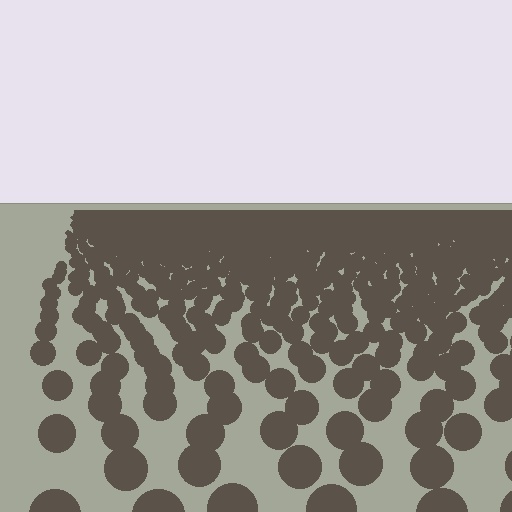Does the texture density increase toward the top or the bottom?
Density increases toward the top.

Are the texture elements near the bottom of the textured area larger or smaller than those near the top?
Larger. Near the bottom, elements are closer to the viewer and appear at a bigger on-screen size.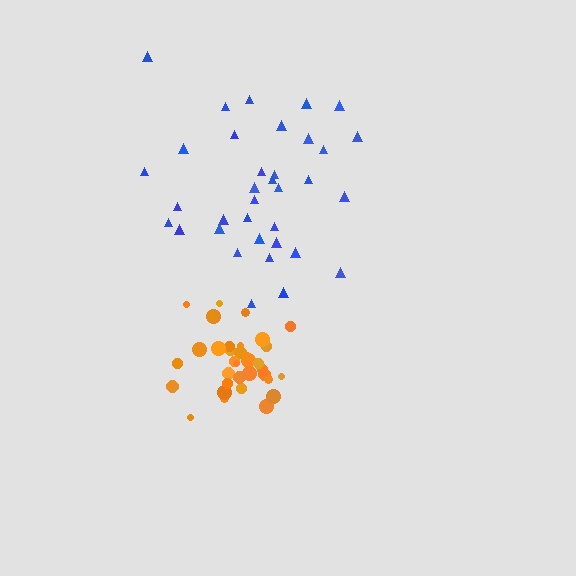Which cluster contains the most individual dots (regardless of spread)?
Blue (35).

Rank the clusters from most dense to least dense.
orange, blue.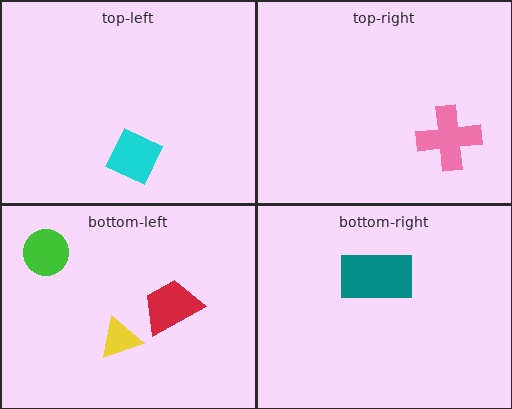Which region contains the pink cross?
The top-right region.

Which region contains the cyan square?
The top-left region.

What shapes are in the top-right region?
The pink cross.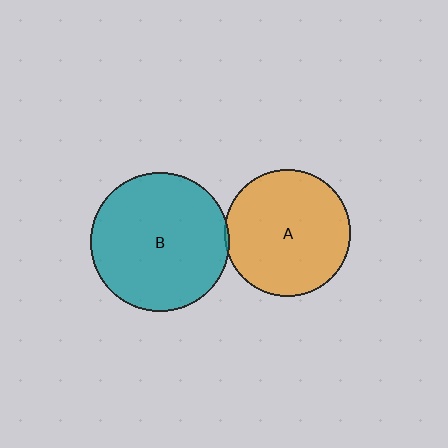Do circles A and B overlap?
Yes.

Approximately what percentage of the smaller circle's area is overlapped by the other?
Approximately 5%.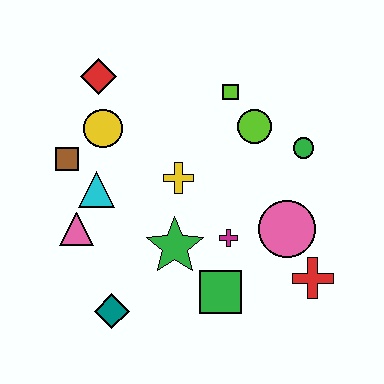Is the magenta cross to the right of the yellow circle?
Yes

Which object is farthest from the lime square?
The teal diamond is farthest from the lime square.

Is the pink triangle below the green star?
No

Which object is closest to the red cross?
The pink circle is closest to the red cross.